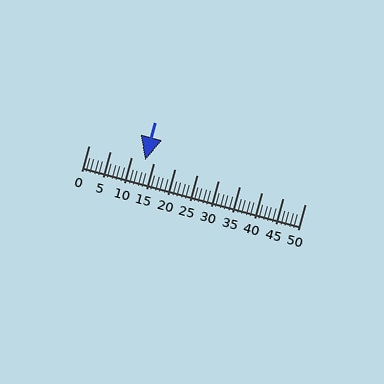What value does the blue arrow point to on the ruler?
The blue arrow points to approximately 13.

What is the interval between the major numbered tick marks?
The major tick marks are spaced 5 units apart.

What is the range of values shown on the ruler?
The ruler shows values from 0 to 50.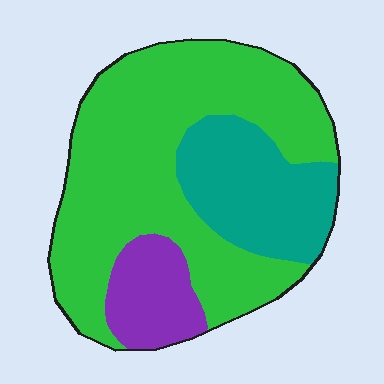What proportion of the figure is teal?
Teal covers roughly 25% of the figure.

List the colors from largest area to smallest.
From largest to smallest: green, teal, purple.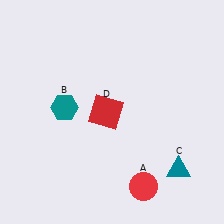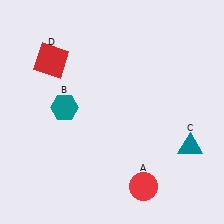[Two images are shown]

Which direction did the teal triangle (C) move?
The teal triangle (C) moved up.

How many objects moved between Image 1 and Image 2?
2 objects moved between the two images.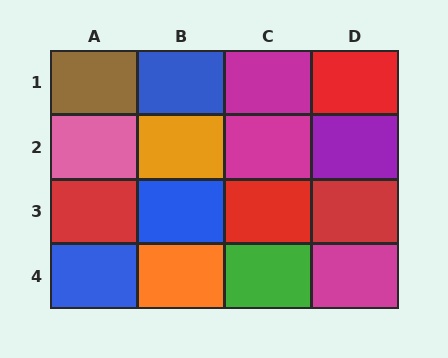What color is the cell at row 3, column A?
Red.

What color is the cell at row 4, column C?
Green.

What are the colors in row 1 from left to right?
Brown, blue, magenta, red.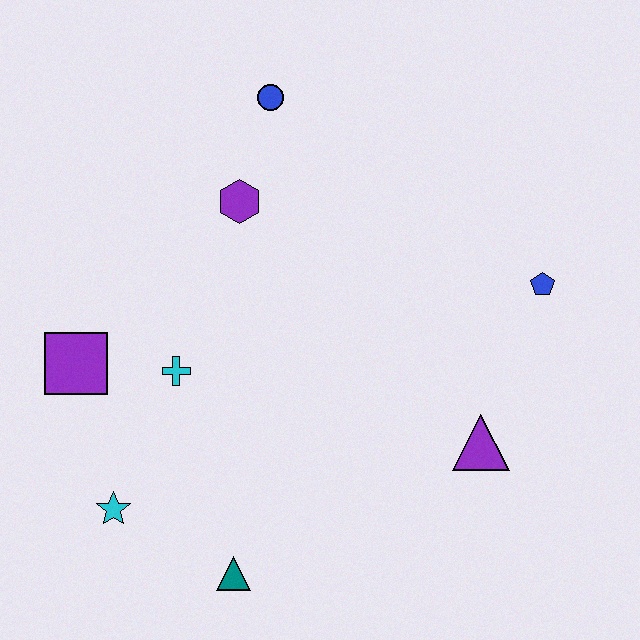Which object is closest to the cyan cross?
The purple square is closest to the cyan cross.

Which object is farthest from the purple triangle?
The purple square is farthest from the purple triangle.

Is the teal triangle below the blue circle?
Yes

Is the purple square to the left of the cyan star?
Yes